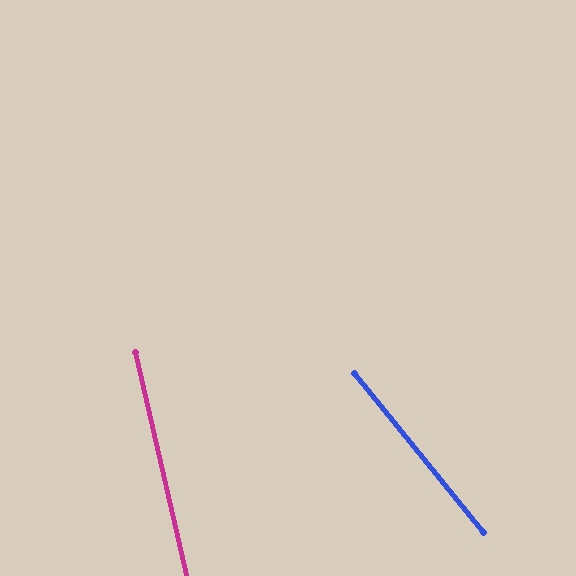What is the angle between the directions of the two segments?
Approximately 26 degrees.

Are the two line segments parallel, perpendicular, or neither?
Neither parallel nor perpendicular — they differ by about 26°.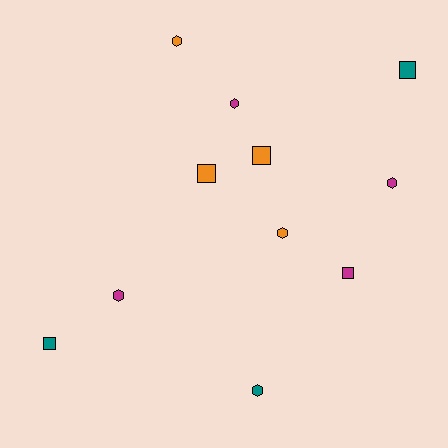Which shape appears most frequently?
Hexagon, with 6 objects.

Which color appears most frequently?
Orange, with 4 objects.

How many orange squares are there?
There are 2 orange squares.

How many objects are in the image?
There are 11 objects.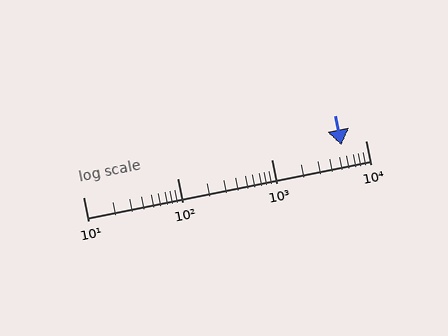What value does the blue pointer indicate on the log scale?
The pointer indicates approximately 5600.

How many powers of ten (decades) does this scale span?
The scale spans 3 decades, from 10 to 10000.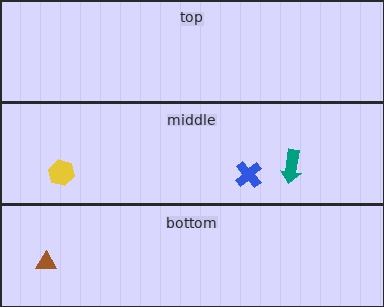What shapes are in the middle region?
The teal arrow, the yellow hexagon, the blue cross.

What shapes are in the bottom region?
The brown triangle.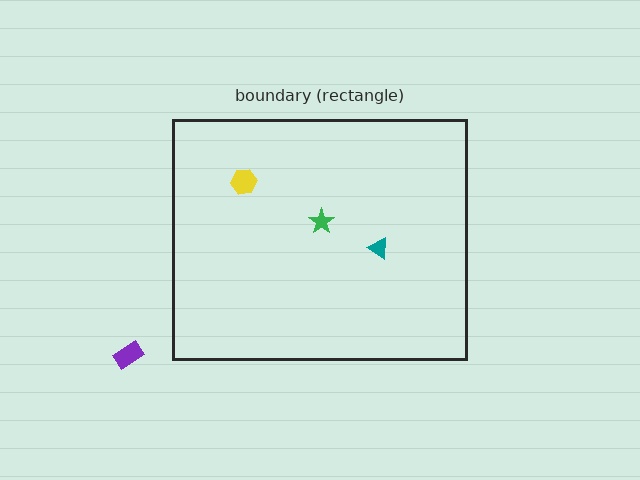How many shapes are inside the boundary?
3 inside, 1 outside.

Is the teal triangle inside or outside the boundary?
Inside.